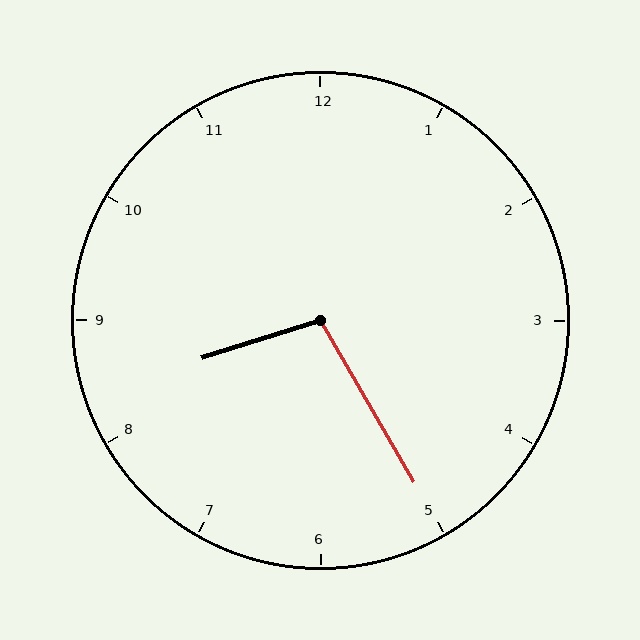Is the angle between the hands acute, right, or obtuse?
It is obtuse.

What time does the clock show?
8:25.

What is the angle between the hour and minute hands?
Approximately 102 degrees.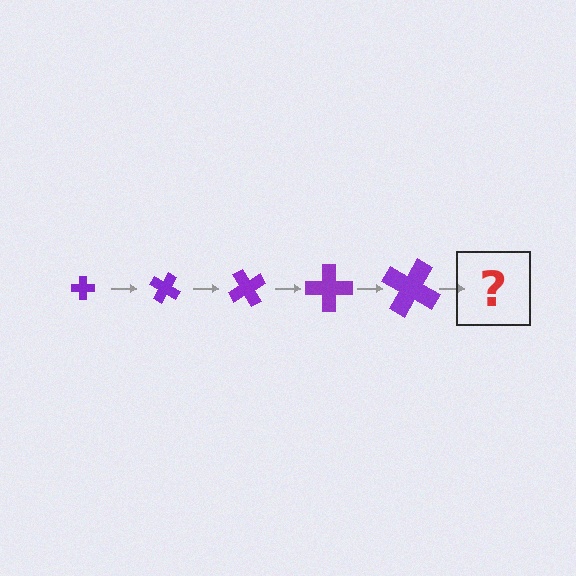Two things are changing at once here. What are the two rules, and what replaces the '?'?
The two rules are that the cross grows larger each step and it rotates 30 degrees each step. The '?' should be a cross, larger than the previous one and rotated 150 degrees from the start.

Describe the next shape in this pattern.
It should be a cross, larger than the previous one and rotated 150 degrees from the start.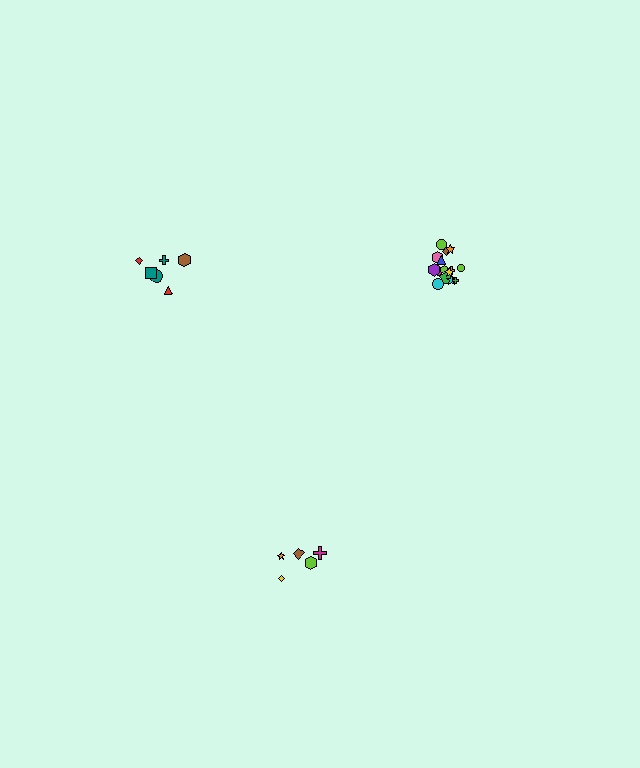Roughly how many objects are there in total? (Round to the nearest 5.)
Roughly 25 objects in total.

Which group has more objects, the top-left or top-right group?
The top-right group.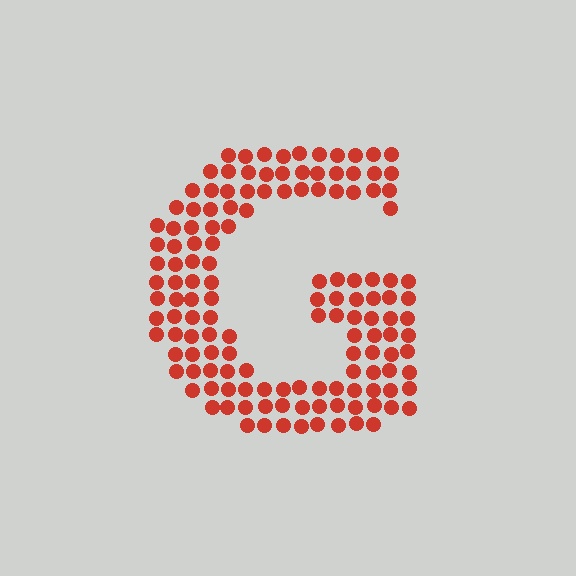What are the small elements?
The small elements are circles.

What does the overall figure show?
The overall figure shows the letter G.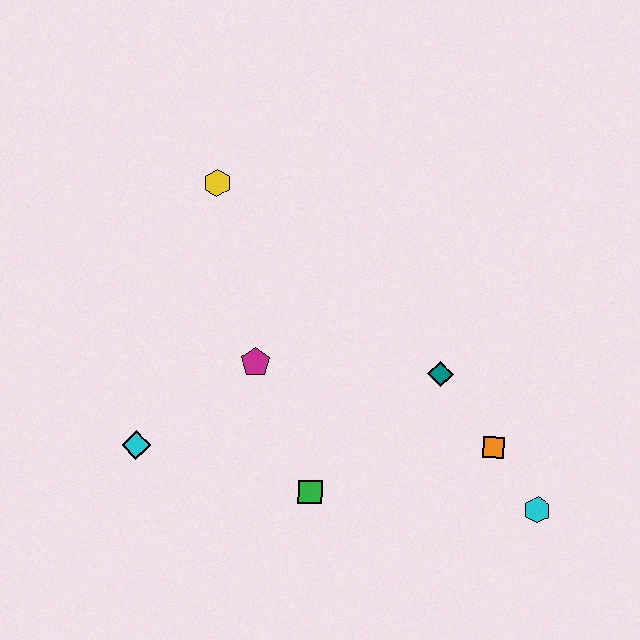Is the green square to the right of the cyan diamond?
Yes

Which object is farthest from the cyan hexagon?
The yellow hexagon is farthest from the cyan hexagon.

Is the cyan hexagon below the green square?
Yes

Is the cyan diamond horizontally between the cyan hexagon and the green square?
No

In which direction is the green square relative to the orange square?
The green square is to the left of the orange square.